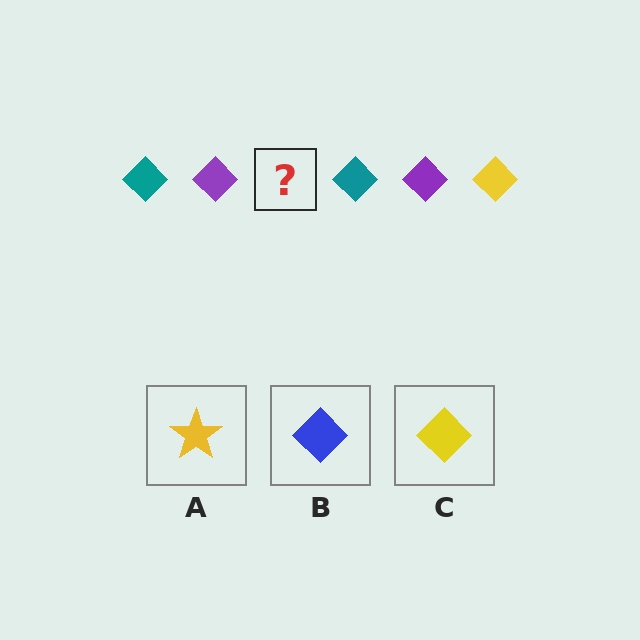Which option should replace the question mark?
Option C.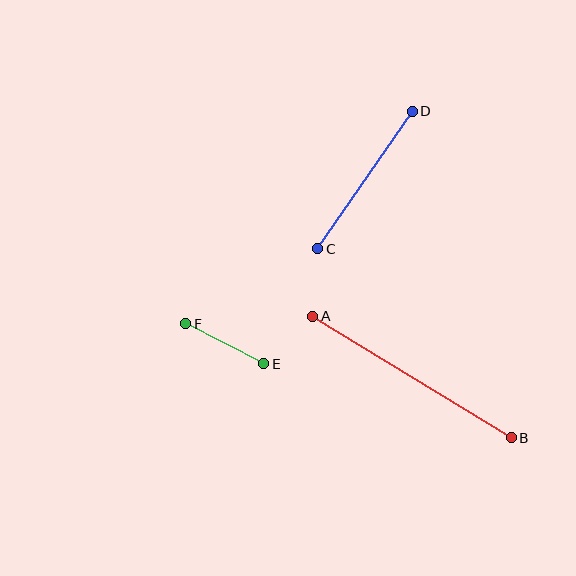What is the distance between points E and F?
The distance is approximately 88 pixels.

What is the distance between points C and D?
The distance is approximately 167 pixels.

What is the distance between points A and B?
The distance is approximately 232 pixels.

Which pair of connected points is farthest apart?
Points A and B are farthest apart.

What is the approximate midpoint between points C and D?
The midpoint is at approximately (365, 180) pixels.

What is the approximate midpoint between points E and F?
The midpoint is at approximately (225, 344) pixels.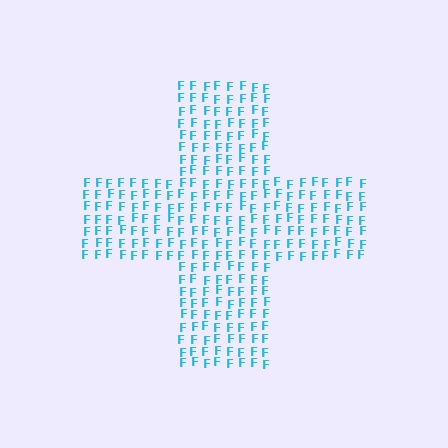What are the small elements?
The small elements are letter F's.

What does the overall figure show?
The overall figure shows a cross.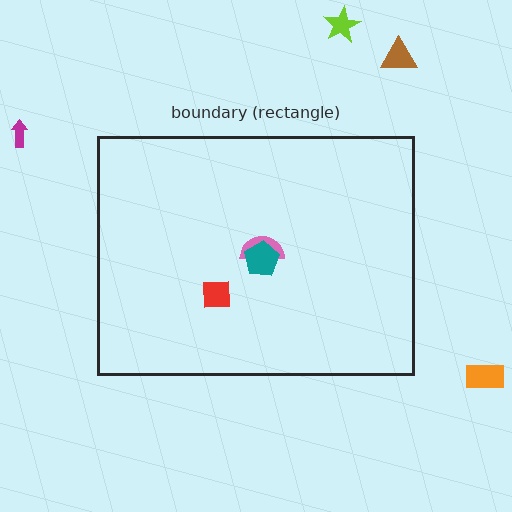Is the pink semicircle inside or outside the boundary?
Inside.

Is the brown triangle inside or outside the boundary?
Outside.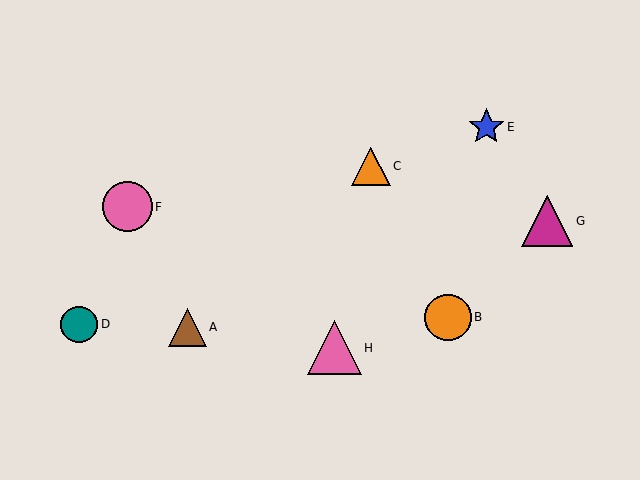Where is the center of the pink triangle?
The center of the pink triangle is at (334, 348).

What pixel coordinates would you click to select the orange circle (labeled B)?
Click at (448, 317) to select the orange circle B.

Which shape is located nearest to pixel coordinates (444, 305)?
The orange circle (labeled B) at (448, 317) is nearest to that location.